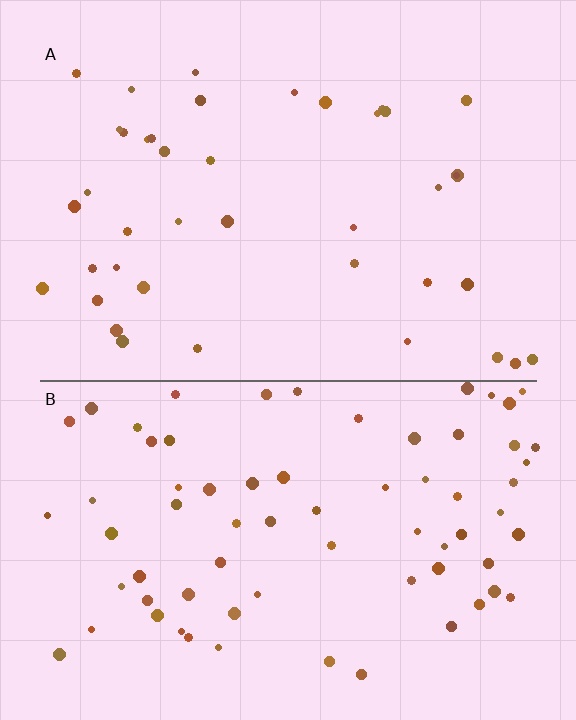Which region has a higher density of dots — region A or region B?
B (the bottom).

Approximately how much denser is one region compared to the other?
Approximately 1.7× — region B over region A.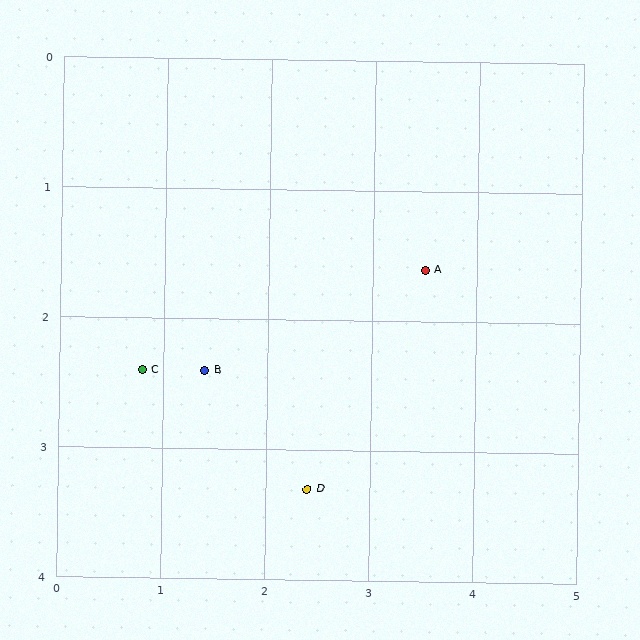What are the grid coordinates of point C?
Point C is at approximately (0.8, 2.4).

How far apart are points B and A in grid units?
Points B and A are about 2.2 grid units apart.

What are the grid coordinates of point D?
Point D is at approximately (2.4, 3.3).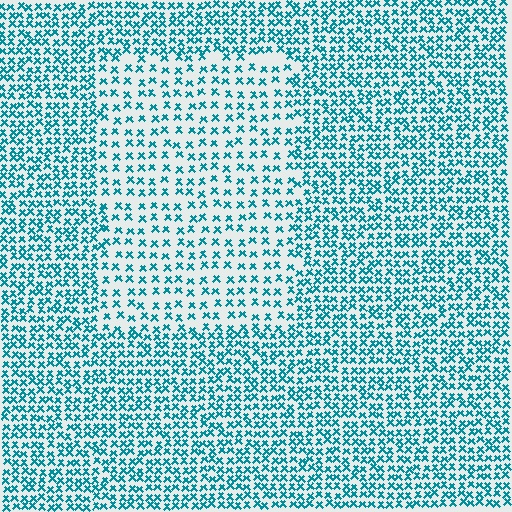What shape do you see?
I see a rectangle.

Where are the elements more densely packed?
The elements are more densely packed outside the rectangle boundary.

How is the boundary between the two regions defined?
The boundary is defined by a change in element density (approximately 1.9x ratio). All elements are the same color, size, and shape.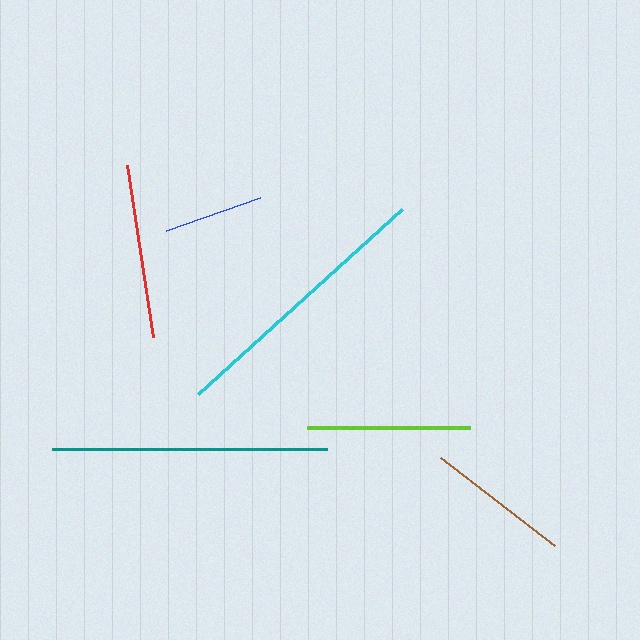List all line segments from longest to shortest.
From longest to shortest: cyan, teal, red, lime, brown, blue.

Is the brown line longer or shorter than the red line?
The red line is longer than the brown line.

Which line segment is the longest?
The cyan line is the longest at approximately 276 pixels.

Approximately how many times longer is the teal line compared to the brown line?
The teal line is approximately 1.9 times the length of the brown line.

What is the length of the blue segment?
The blue segment is approximately 99 pixels long.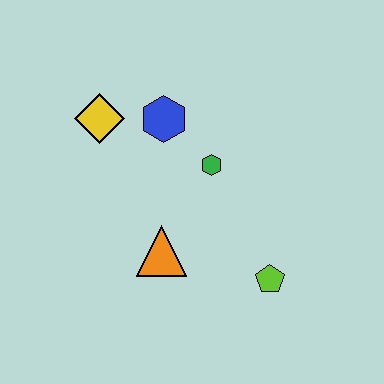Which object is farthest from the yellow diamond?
The lime pentagon is farthest from the yellow diamond.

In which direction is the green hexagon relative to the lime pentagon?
The green hexagon is above the lime pentagon.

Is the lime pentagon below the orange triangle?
Yes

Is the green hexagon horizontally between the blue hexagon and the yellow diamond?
No